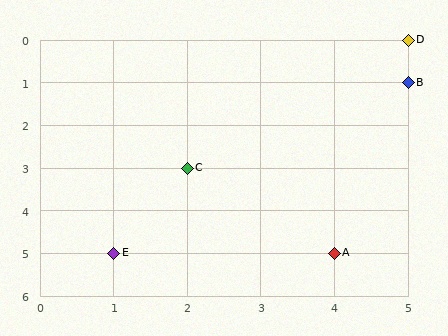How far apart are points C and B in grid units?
Points C and B are 3 columns and 2 rows apart (about 3.6 grid units diagonally).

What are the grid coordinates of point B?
Point B is at grid coordinates (5, 1).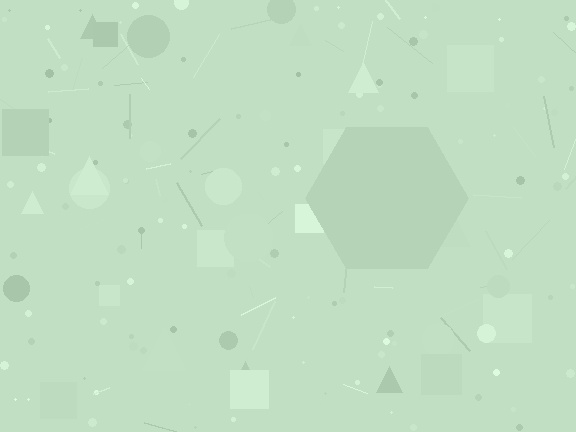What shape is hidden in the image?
A hexagon is hidden in the image.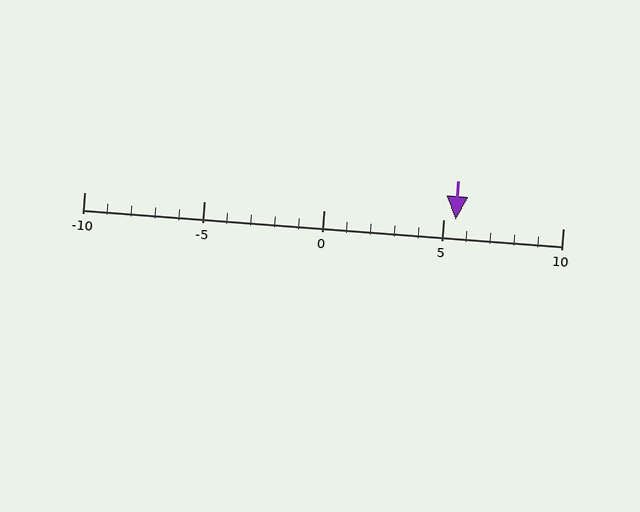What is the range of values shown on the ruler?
The ruler shows values from -10 to 10.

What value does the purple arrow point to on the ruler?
The purple arrow points to approximately 6.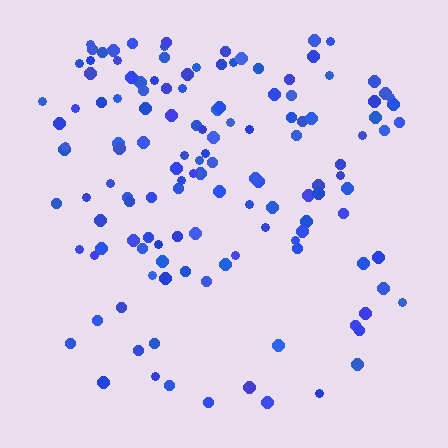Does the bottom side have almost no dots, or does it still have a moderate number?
Still a moderate number, just noticeably fewer than the top.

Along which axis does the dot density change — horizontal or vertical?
Vertical.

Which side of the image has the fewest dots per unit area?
The bottom.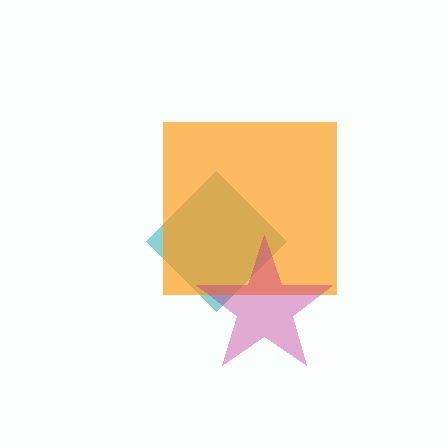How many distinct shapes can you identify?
There are 3 distinct shapes: a teal diamond, an orange square, a magenta star.